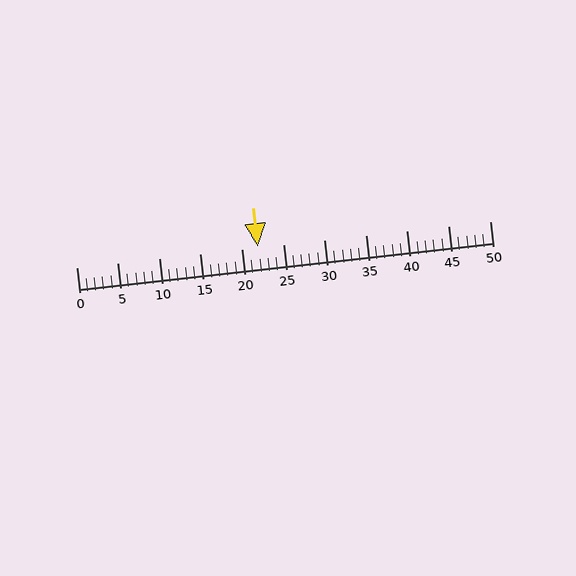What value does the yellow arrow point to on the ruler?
The yellow arrow points to approximately 22.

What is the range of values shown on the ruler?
The ruler shows values from 0 to 50.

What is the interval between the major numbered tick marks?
The major tick marks are spaced 5 units apart.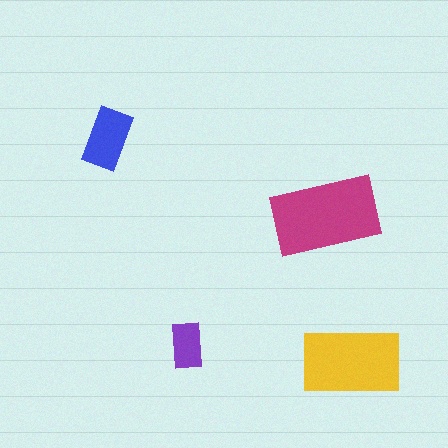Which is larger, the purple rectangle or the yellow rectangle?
The yellow one.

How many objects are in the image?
There are 4 objects in the image.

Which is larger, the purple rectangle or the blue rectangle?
The blue one.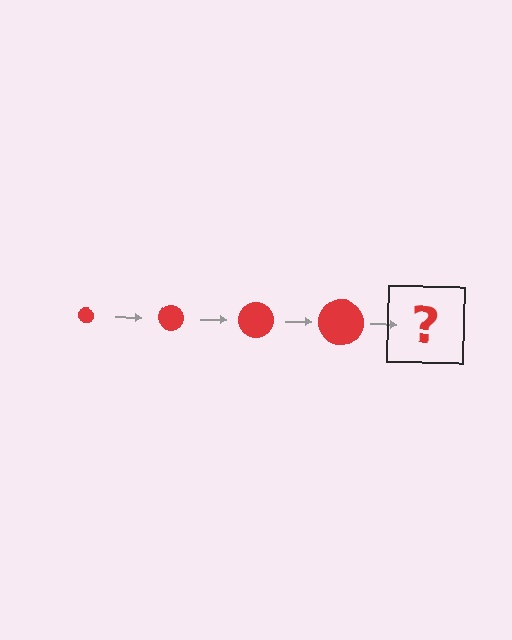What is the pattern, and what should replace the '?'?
The pattern is that the circle gets progressively larger each step. The '?' should be a red circle, larger than the previous one.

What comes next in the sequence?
The next element should be a red circle, larger than the previous one.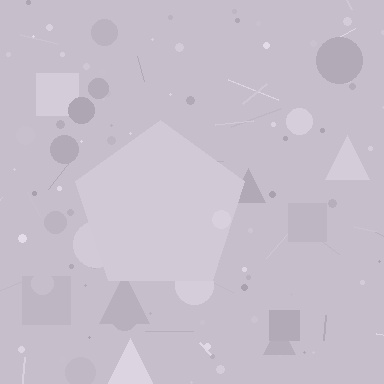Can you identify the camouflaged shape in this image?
The camouflaged shape is a pentagon.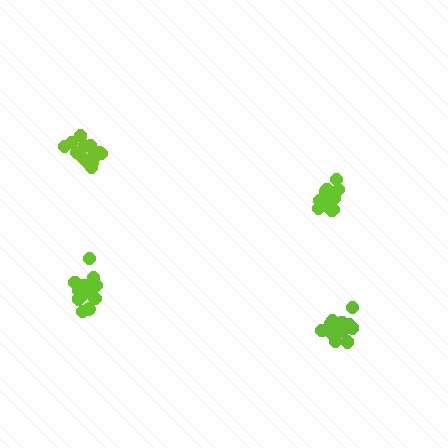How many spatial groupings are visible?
There are 4 spatial groupings.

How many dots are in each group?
Group 1: 14 dots, Group 2: 16 dots, Group 3: 16 dots, Group 4: 16 dots (62 total).